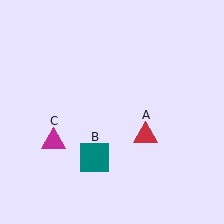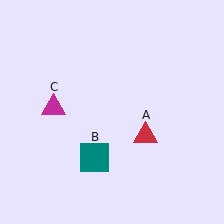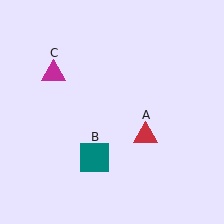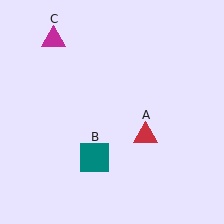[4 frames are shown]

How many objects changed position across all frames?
1 object changed position: magenta triangle (object C).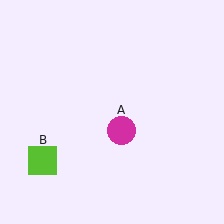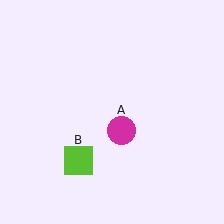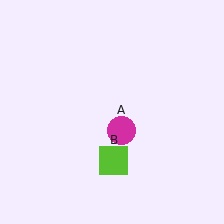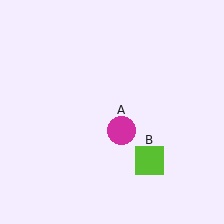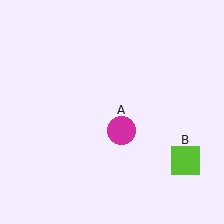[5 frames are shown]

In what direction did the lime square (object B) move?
The lime square (object B) moved right.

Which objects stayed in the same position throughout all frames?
Magenta circle (object A) remained stationary.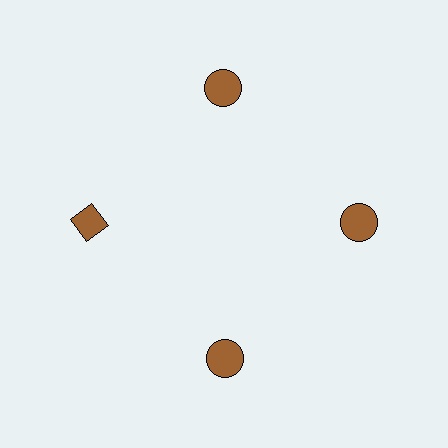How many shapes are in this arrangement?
There are 4 shapes arranged in a ring pattern.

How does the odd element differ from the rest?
It has a different shape: diamond instead of circle.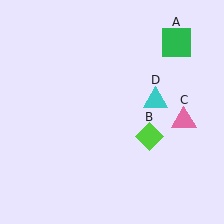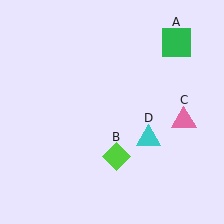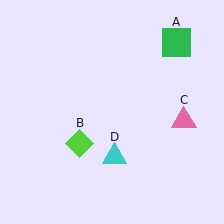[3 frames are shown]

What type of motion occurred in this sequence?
The lime diamond (object B), cyan triangle (object D) rotated clockwise around the center of the scene.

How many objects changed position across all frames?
2 objects changed position: lime diamond (object B), cyan triangle (object D).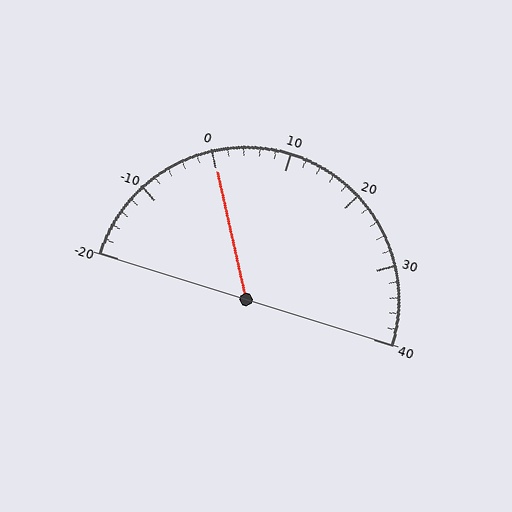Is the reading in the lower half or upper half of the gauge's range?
The reading is in the lower half of the range (-20 to 40).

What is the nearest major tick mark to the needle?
The nearest major tick mark is 0.